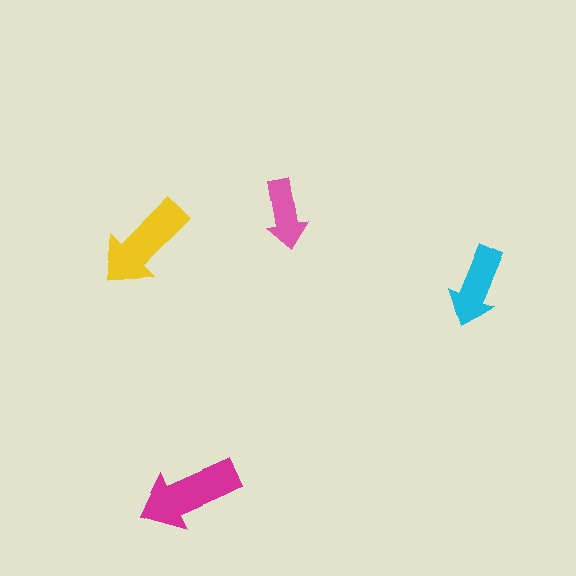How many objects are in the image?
There are 4 objects in the image.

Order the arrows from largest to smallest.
the magenta one, the yellow one, the cyan one, the pink one.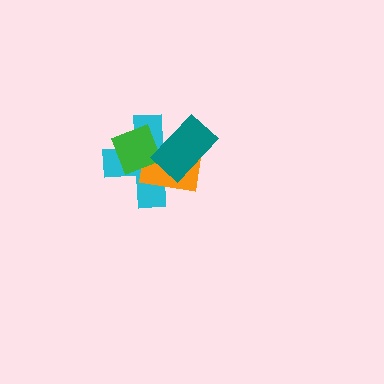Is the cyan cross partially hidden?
Yes, it is partially covered by another shape.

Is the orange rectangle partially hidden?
Yes, it is partially covered by another shape.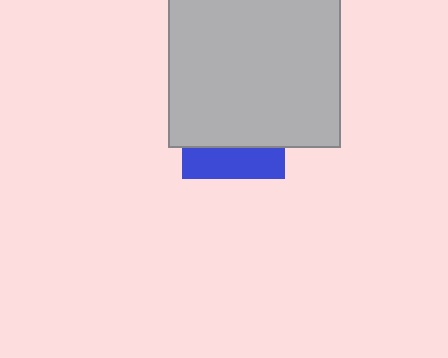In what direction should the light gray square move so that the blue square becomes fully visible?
The light gray square should move up. That is the shortest direction to clear the overlap and leave the blue square fully visible.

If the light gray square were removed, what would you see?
You would see the complete blue square.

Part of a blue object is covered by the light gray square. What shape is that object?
It is a square.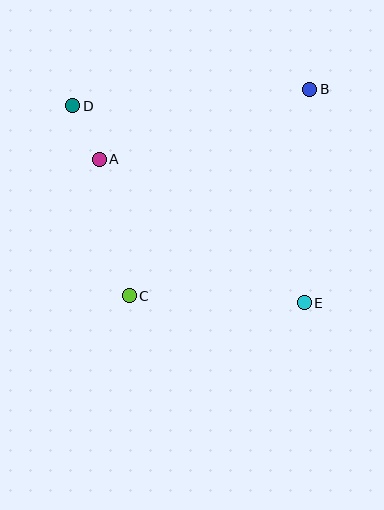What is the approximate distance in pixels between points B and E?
The distance between B and E is approximately 213 pixels.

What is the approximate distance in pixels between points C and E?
The distance between C and E is approximately 175 pixels.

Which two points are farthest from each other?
Points D and E are farthest from each other.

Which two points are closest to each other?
Points A and D are closest to each other.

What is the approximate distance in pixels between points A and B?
The distance between A and B is approximately 222 pixels.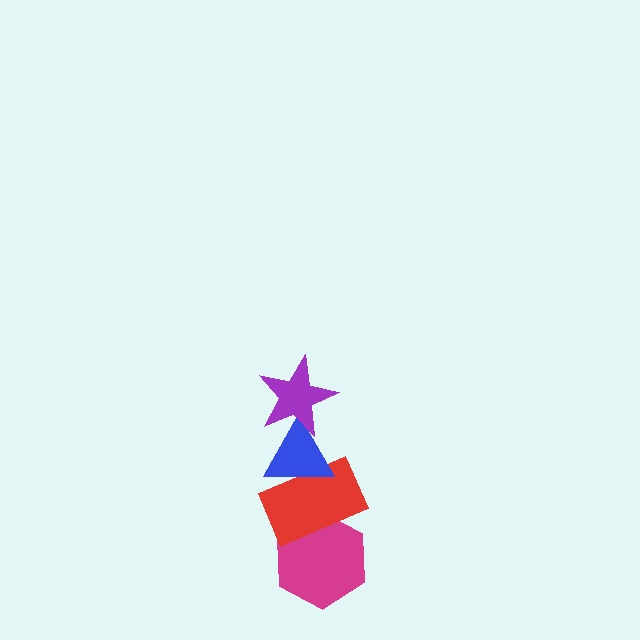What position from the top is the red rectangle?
The red rectangle is 3rd from the top.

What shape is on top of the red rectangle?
The blue triangle is on top of the red rectangle.